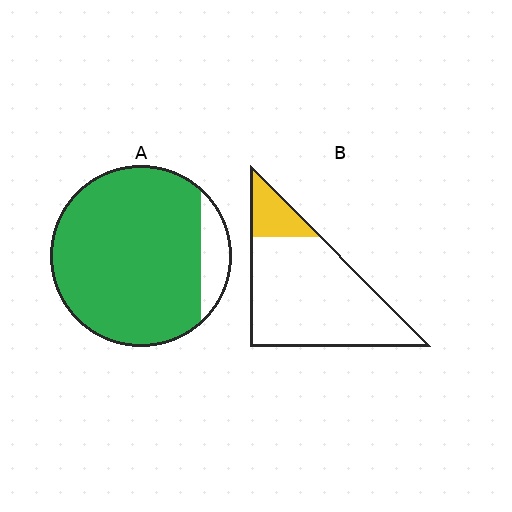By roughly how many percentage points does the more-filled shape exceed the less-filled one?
By roughly 75 percentage points (A over B).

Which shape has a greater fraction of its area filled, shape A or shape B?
Shape A.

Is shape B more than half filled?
No.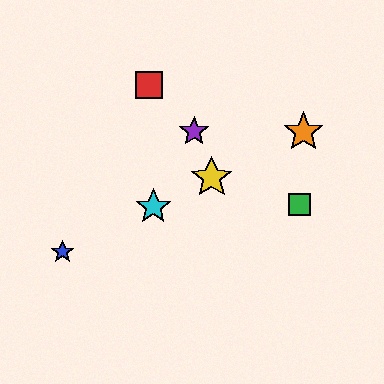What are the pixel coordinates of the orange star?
The orange star is at (303, 132).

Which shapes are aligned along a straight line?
The blue star, the yellow star, the orange star, the cyan star are aligned along a straight line.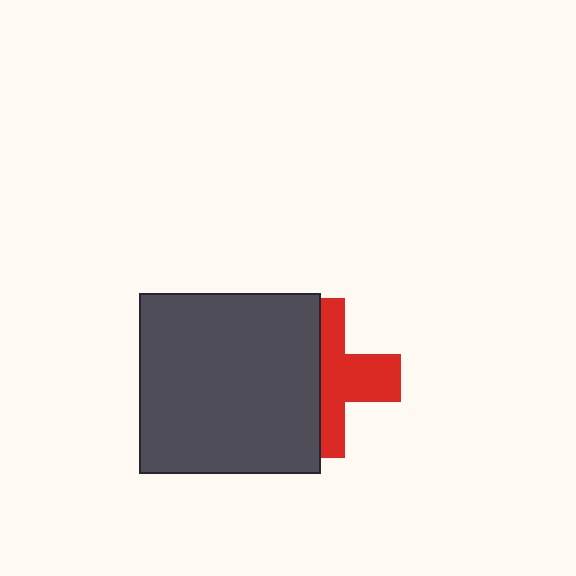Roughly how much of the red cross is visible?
About half of it is visible (roughly 50%).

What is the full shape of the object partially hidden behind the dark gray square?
The partially hidden object is a red cross.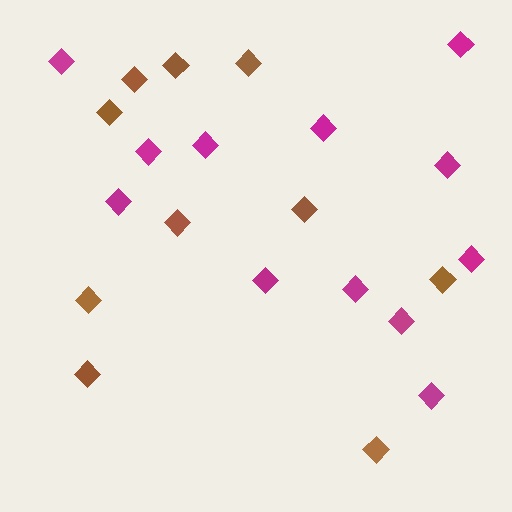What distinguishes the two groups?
There are 2 groups: one group of brown diamonds (10) and one group of magenta diamonds (12).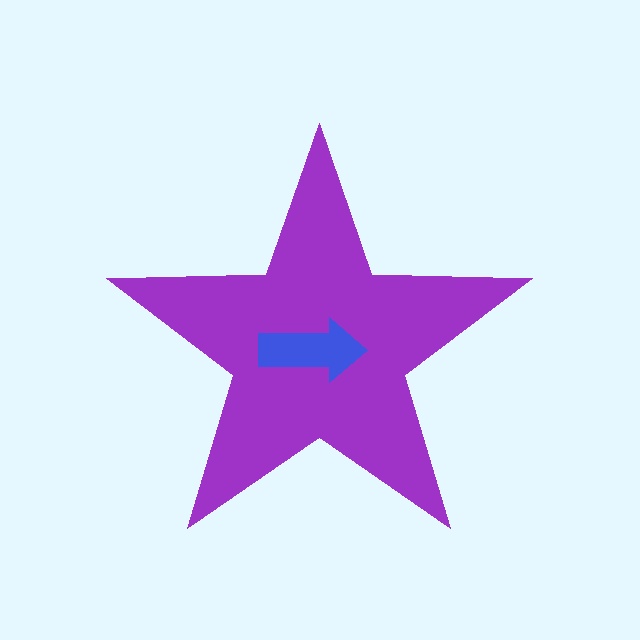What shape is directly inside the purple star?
The blue arrow.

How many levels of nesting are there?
2.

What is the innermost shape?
The blue arrow.